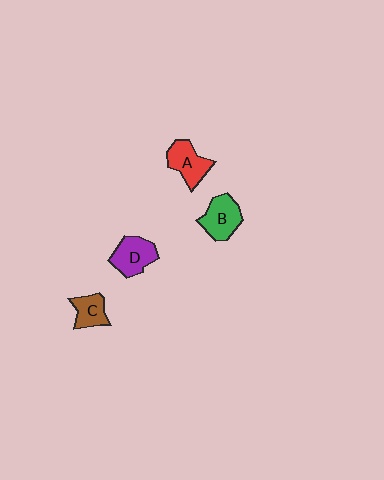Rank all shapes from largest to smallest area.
From largest to smallest: B (green), A (red), D (purple), C (brown).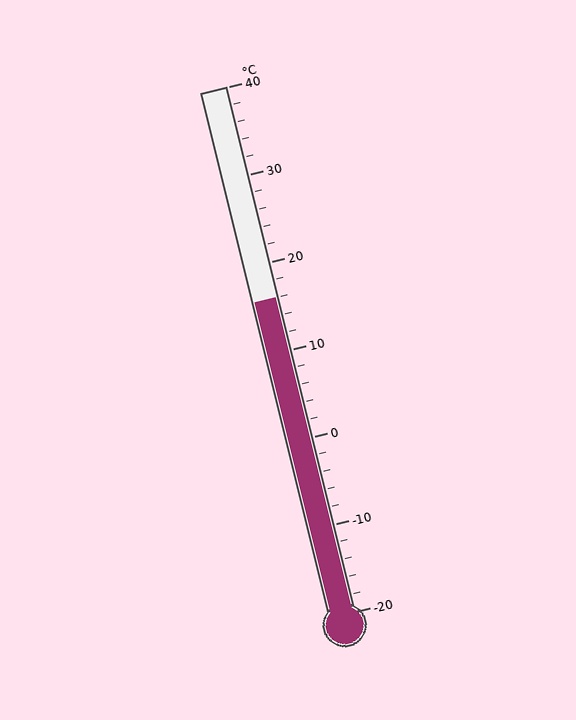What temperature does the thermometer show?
The thermometer shows approximately 16°C.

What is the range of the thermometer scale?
The thermometer scale ranges from -20°C to 40°C.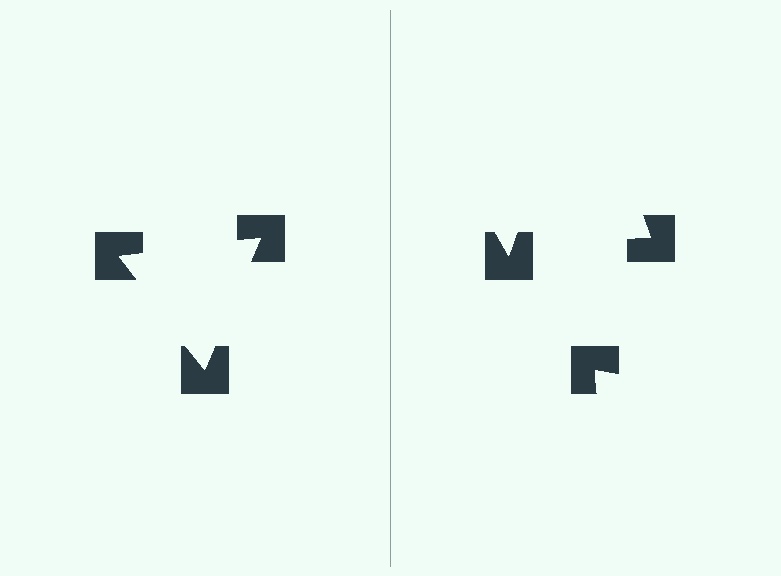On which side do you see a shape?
An illusory triangle appears on the left side. On the right side the wedge cuts are rotated, so no coherent shape forms.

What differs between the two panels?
The notched squares are positioned identically on both sides; only the wedge orientations differ. On the left they align to a triangle; on the right they are misaligned.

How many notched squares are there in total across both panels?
6 — 3 on each side.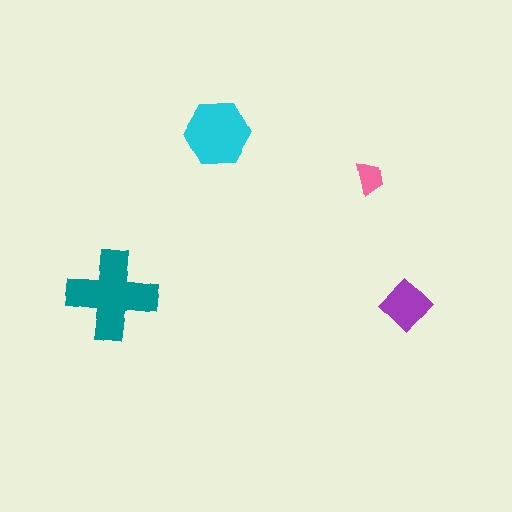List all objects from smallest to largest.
The pink trapezoid, the purple diamond, the cyan hexagon, the teal cross.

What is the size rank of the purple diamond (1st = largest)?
3rd.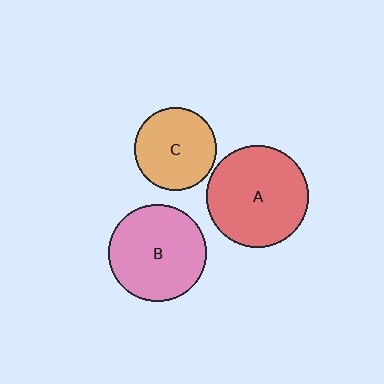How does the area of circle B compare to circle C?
Approximately 1.4 times.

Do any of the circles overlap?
No, none of the circles overlap.